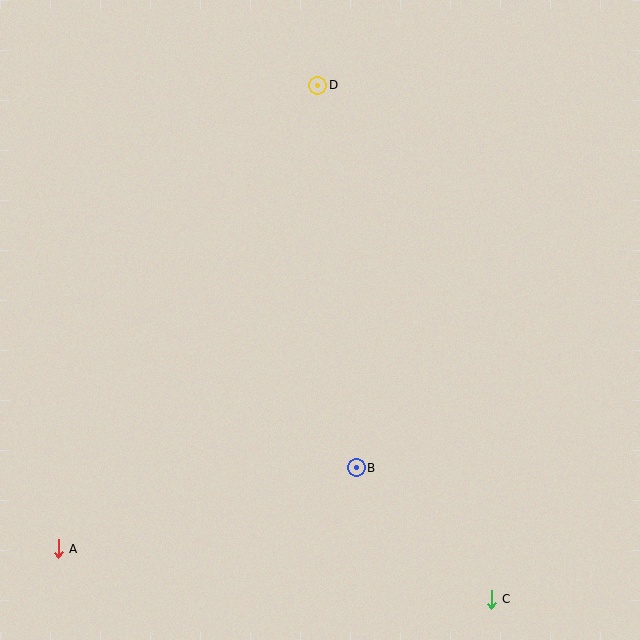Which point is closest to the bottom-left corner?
Point A is closest to the bottom-left corner.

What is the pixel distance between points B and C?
The distance between B and C is 188 pixels.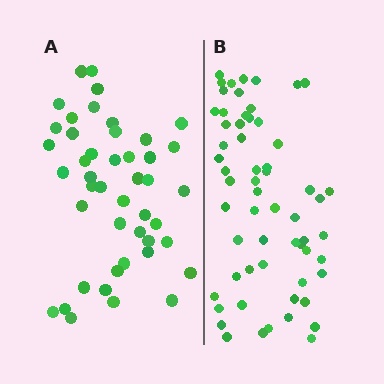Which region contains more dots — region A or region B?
Region B (the right region) has more dots.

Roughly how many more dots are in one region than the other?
Region B has approximately 15 more dots than region A.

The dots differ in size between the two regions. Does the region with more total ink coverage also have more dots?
No. Region A has more total ink coverage because its dots are larger, but region B actually contains more individual dots. Total area can be misleading — the number of items is what matters here.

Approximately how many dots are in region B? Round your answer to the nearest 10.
About 60 dots.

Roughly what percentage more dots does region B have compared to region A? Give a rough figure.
About 35% more.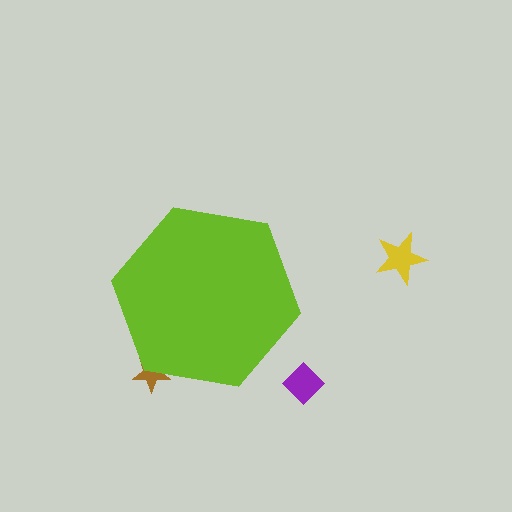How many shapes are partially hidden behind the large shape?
1 shape is partially hidden.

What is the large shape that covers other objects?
A lime hexagon.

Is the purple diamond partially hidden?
No, the purple diamond is fully visible.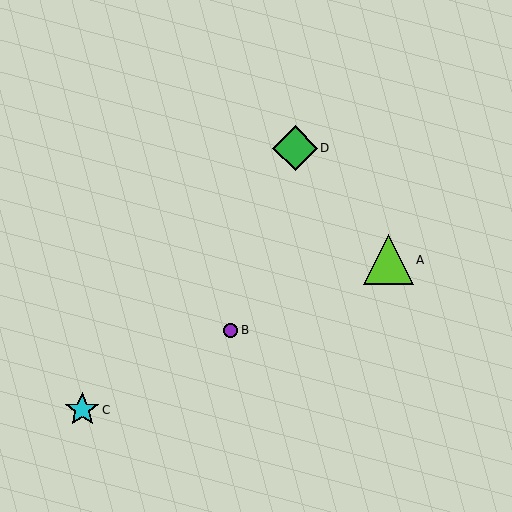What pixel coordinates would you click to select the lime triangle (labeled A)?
Click at (388, 260) to select the lime triangle A.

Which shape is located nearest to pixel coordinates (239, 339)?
The purple circle (labeled B) at (231, 330) is nearest to that location.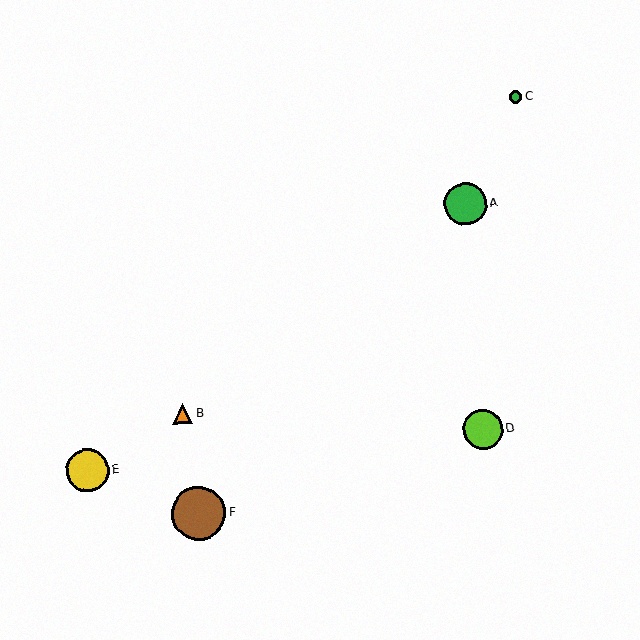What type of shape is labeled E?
Shape E is a yellow circle.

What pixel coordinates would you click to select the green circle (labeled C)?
Click at (516, 97) to select the green circle C.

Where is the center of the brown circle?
The center of the brown circle is at (198, 513).